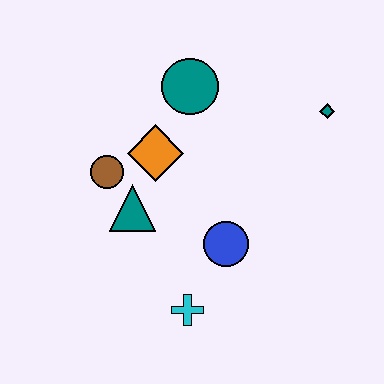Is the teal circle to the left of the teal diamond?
Yes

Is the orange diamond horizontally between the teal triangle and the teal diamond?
Yes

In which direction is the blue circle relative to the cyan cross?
The blue circle is above the cyan cross.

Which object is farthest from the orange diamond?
The teal diamond is farthest from the orange diamond.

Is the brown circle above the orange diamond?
No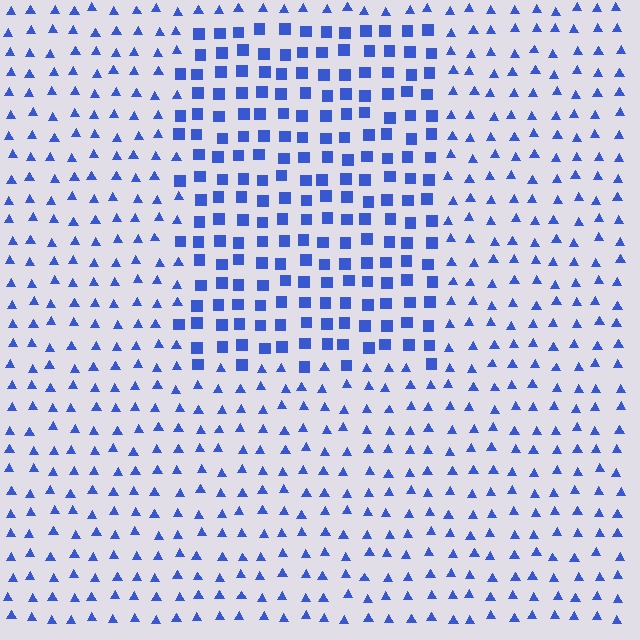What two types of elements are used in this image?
The image uses squares inside the rectangle region and triangles outside it.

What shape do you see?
I see a rectangle.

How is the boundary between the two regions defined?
The boundary is defined by a change in element shape: squares inside vs. triangles outside. All elements share the same color and spacing.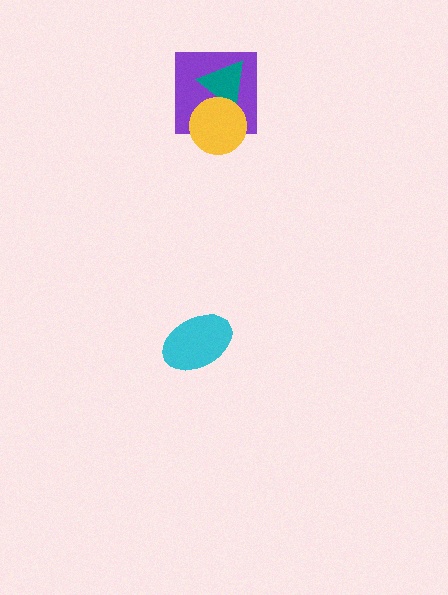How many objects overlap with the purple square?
2 objects overlap with the purple square.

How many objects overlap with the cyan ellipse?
0 objects overlap with the cyan ellipse.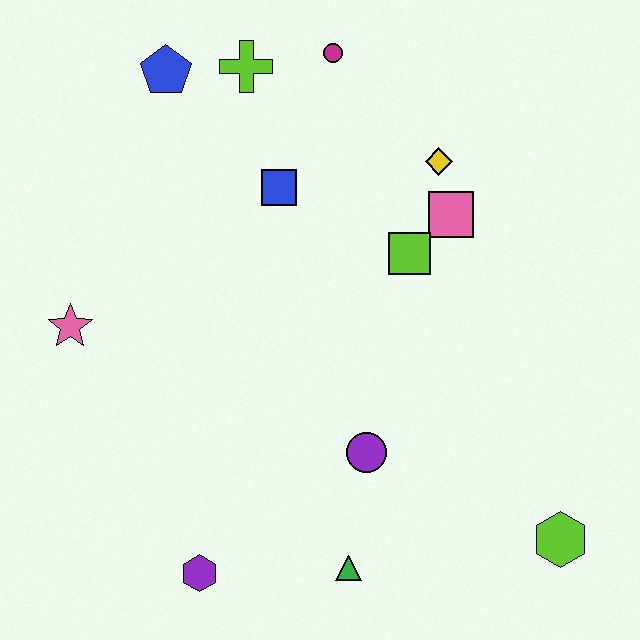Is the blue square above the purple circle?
Yes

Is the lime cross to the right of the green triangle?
No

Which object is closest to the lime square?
The pink square is closest to the lime square.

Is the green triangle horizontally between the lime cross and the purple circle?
Yes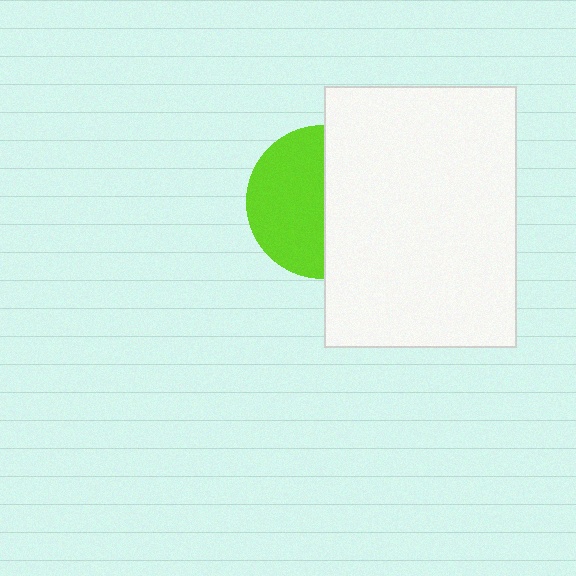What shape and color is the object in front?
The object in front is a white rectangle.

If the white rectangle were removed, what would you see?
You would see the complete lime circle.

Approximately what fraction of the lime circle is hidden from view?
Roughly 50% of the lime circle is hidden behind the white rectangle.